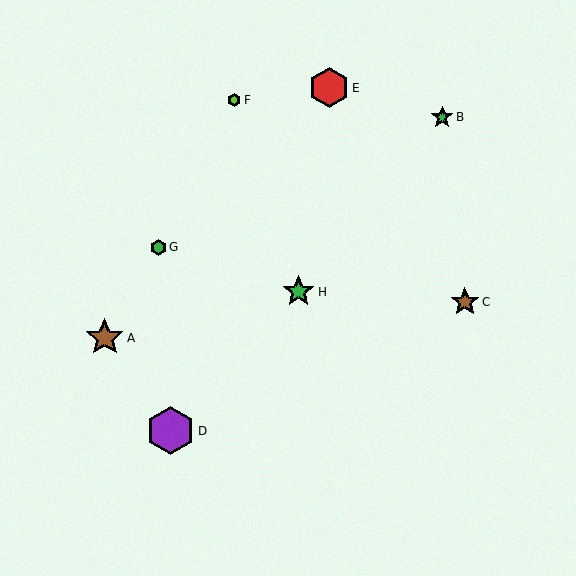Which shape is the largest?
The purple hexagon (labeled D) is the largest.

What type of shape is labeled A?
Shape A is a brown star.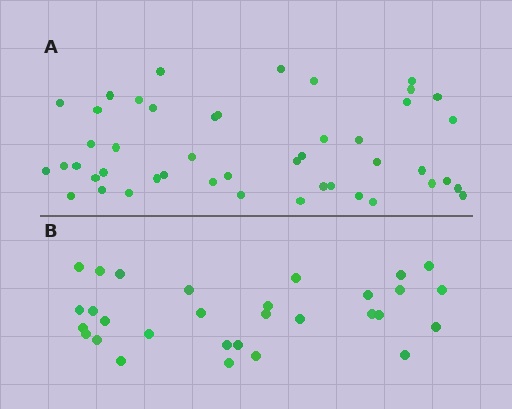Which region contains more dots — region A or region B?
Region A (the top region) has more dots.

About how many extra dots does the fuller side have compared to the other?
Region A has approximately 15 more dots than region B.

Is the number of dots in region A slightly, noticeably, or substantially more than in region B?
Region A has substantially more. The ratio is roughly 1.5 to 1.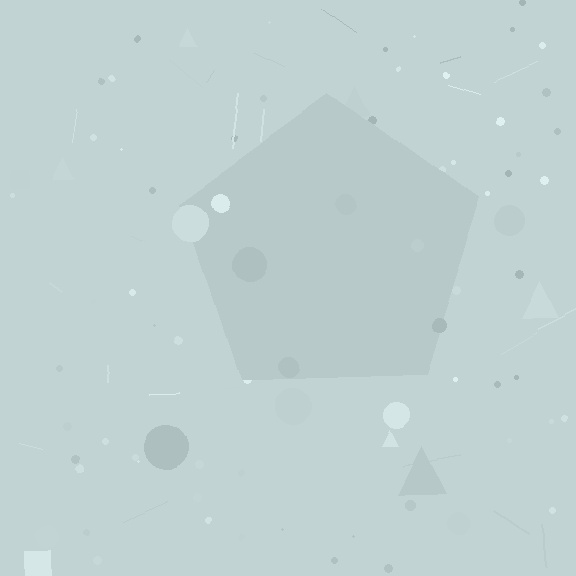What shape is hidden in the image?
A pentagon is hidden in the image.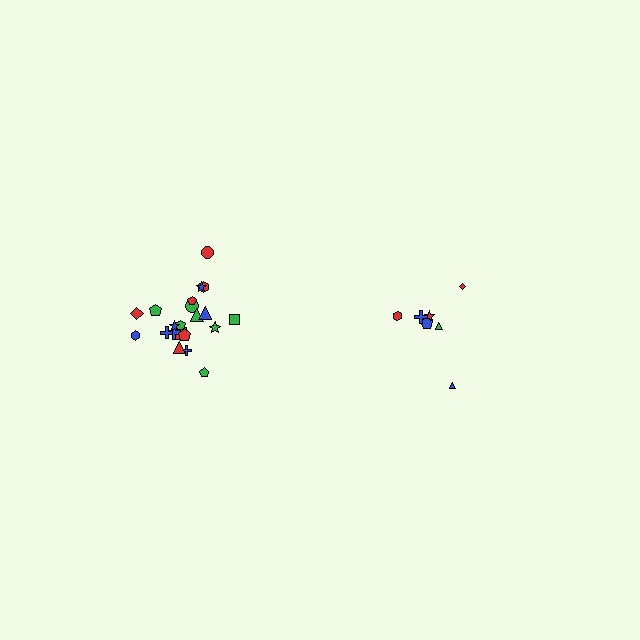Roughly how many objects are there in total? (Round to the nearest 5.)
Roughly 30 objects in total.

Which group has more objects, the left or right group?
The left group.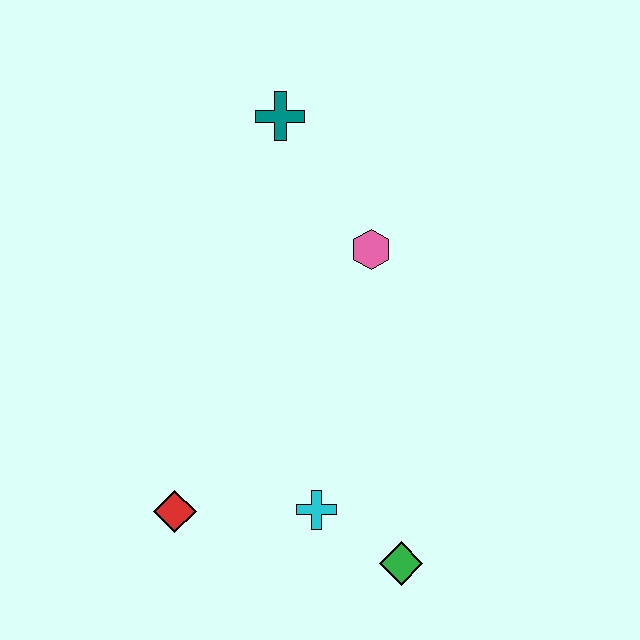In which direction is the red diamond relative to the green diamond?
The red diamond is to the left of the green diamond.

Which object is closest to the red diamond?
The cyan cross is closest to the red diamond.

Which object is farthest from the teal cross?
The green diamond is farthest from the teal cross.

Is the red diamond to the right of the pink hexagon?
No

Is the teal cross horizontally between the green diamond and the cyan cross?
No